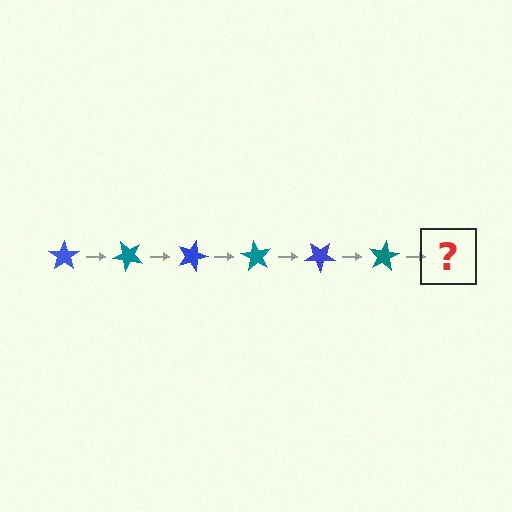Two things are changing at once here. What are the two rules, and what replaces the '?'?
The two rules are that it rotates 45 degrees each step and the color cycles through blue and teal. The '?' should be a blue star, rotated 270 degrees from the start.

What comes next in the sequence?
The next element should be a blue star, rotated 270 degrees from the start.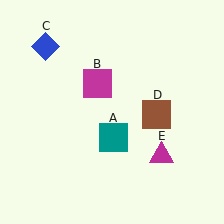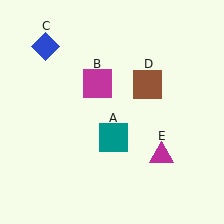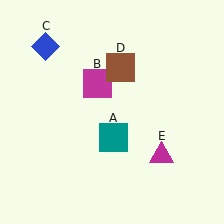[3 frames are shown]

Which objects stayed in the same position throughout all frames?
Teal square (object A) and magenta square (object B) and blue diamond (object C) and magenta triangle (object E) remained stationary.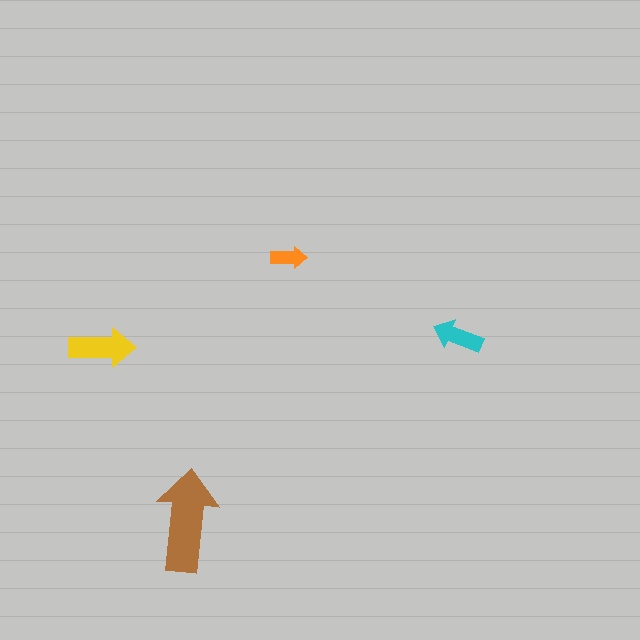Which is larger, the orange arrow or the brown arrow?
The brown one.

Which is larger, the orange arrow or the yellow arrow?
The yellow one.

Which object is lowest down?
The brown arrow is bottommost.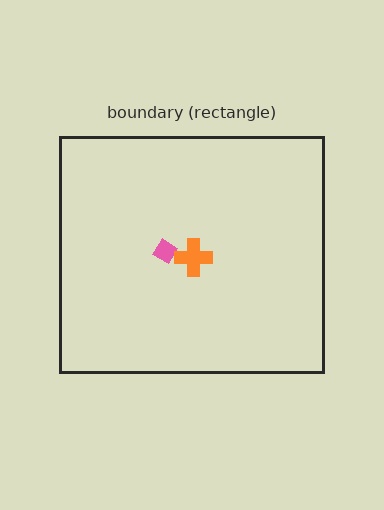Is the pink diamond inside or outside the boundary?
Inside.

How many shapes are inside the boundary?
2 inside, 0 outside.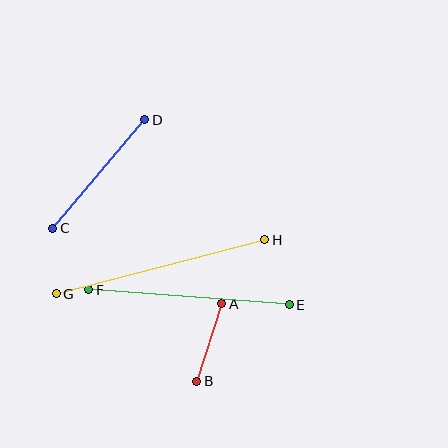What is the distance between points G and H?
The distance is approximately 215 pixels.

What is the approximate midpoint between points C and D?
The midpoint is at approximately (99, 174) pixels.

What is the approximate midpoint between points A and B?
The midpoint is at approximately (209, 343) pixels.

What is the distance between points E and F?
The distance is approximately 201 pixels.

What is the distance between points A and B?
The distance is approximately 82 pixels.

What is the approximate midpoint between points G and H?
The midpoint is at approximately (161, 267) pixels.